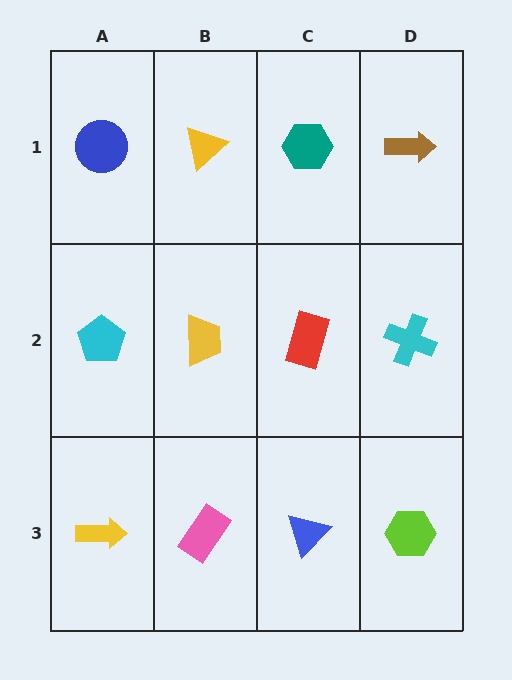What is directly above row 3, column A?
A cyan pentagon.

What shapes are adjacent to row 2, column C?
A teal hexagon (row 1, column C), a blue triangle (row 3, column C), a yellow trapezoid (row 2, column B), a cyan cross (row 2, column D).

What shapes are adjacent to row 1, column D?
A cyan cross (row 2, column D), a teal hexagon (row 1, column C).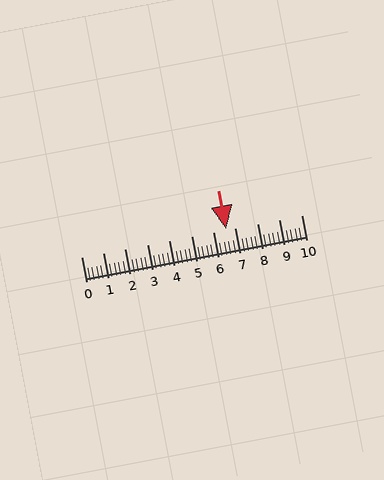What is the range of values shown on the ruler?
The ruler shows values from 0 to 10.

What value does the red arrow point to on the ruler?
The red arrow points to approximately 6.6.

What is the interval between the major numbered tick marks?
The major tick marks are spaced 1 units apart.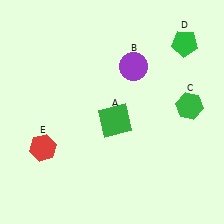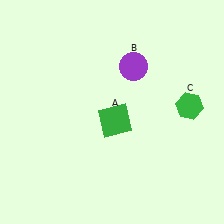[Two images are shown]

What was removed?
The red hexagon (E), the green pentagon (D) were removed in Image 2.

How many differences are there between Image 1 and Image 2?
There are 2 differences between the two images.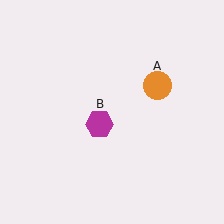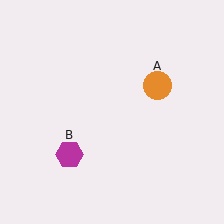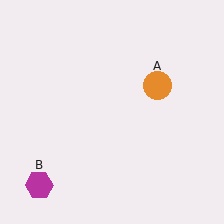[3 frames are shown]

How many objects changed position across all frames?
1 object changed position: magenta hexagon (object B).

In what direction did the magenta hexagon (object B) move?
The magenta hexagon (object B) moved down and to the left.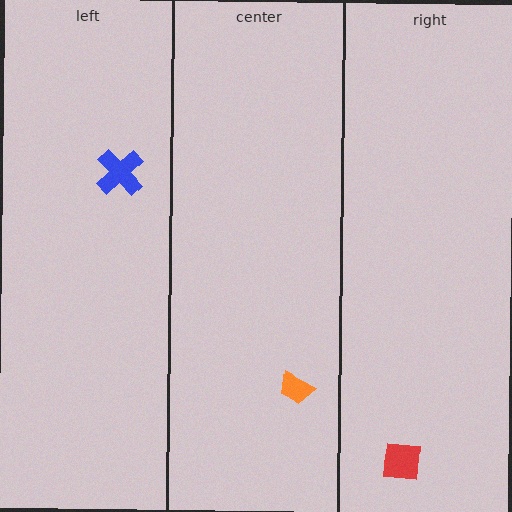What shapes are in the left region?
The blue cross.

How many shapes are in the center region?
1.